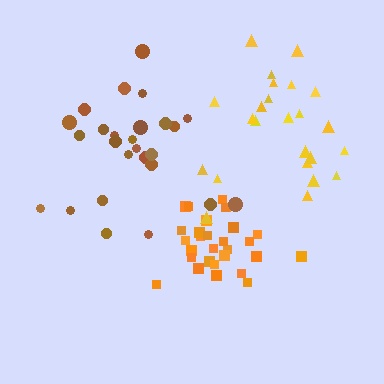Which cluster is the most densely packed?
Orange.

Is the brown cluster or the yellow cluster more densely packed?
Brown.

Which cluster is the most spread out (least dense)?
Yellow.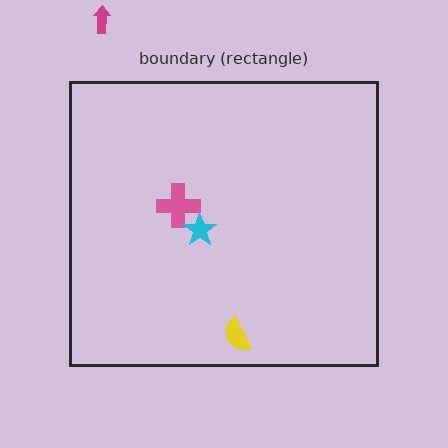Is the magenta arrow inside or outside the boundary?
Outside.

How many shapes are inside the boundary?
3 inside, 1 outside.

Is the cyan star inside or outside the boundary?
Inside.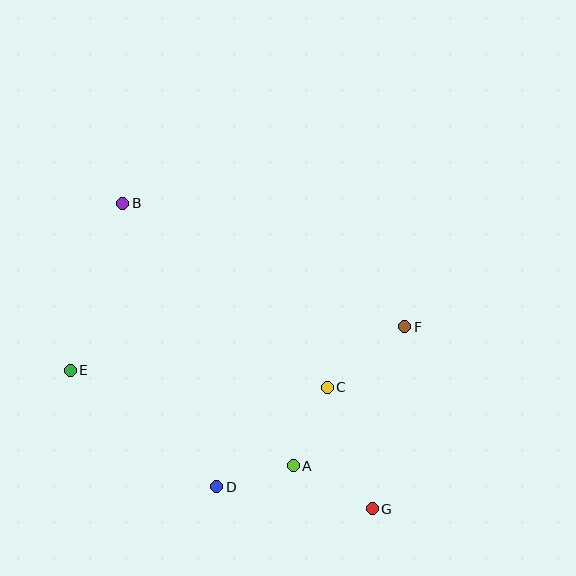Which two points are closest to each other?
Points A and D are closest to each other.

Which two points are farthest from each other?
Points B and G are farthest from each other.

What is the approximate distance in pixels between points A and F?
The distance between A and F is approximately 178 pixels.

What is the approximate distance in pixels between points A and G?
The distance between A and G is approximately 90 pixels.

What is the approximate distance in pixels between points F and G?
The distance between F and G is approximately 185 pixels.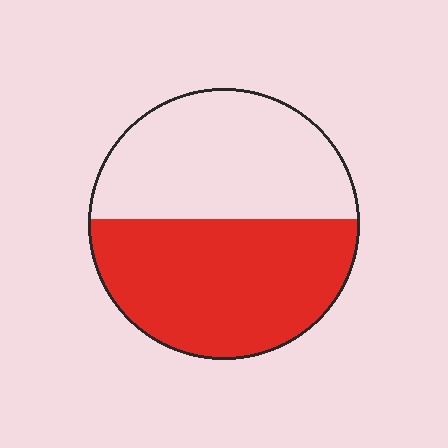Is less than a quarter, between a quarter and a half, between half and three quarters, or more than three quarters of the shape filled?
Between half and three quarters.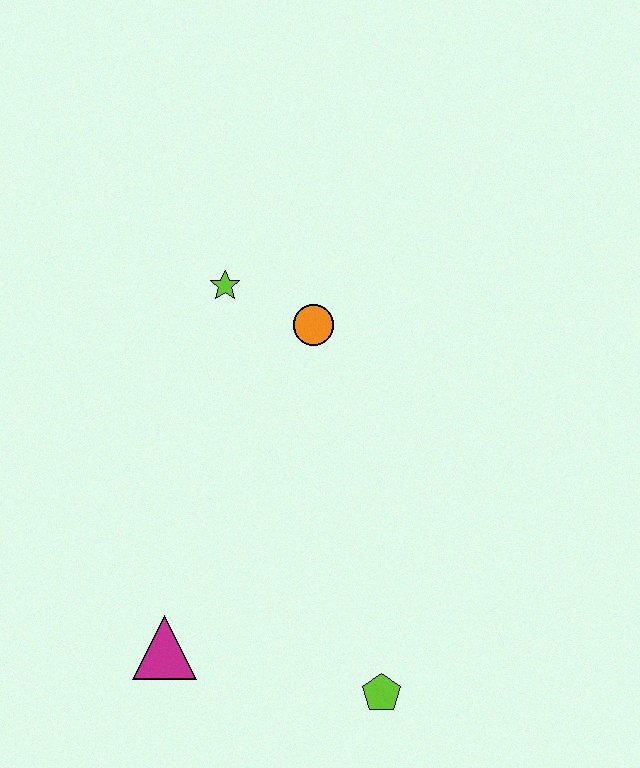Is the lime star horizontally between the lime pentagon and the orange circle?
No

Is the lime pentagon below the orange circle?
Yes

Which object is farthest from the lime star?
The lime pentagon is farthest from the lime star.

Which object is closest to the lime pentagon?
The magenta triangle is closest to the lime pentagon.